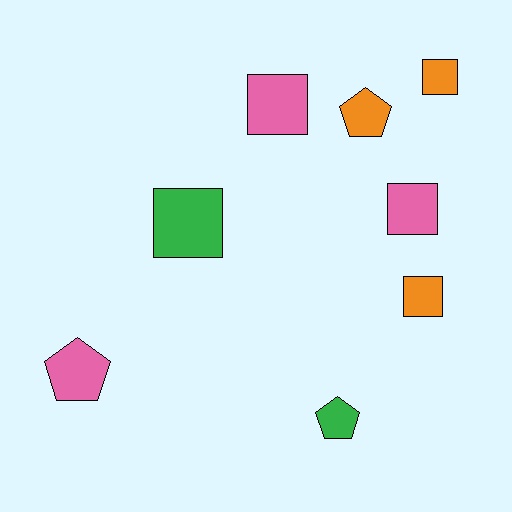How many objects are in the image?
There are 8 objects.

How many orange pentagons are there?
There is 1 orange pentagon.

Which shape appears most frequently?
Square, with 5 objects.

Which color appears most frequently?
Pink, with 3 objects.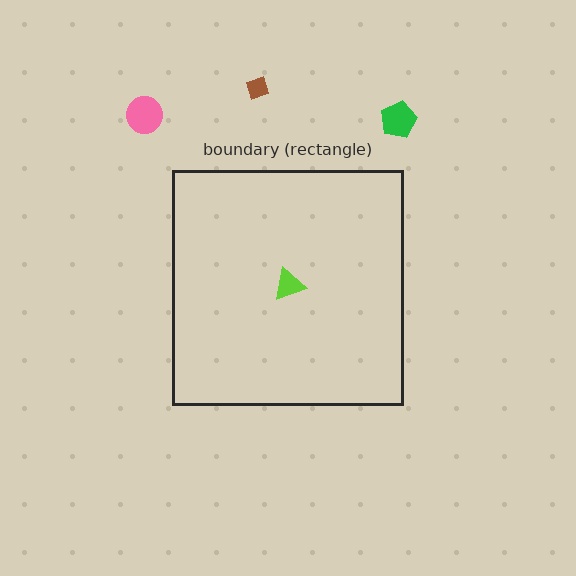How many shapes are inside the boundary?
1 inside, 3 outside.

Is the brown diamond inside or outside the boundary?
Outside.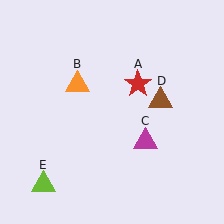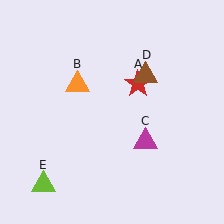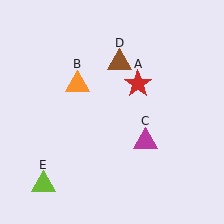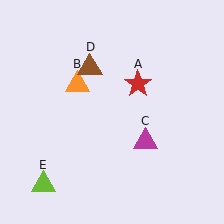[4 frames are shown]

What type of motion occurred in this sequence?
The brown triangle (object D) rotated counterclockwise around the center of the scene.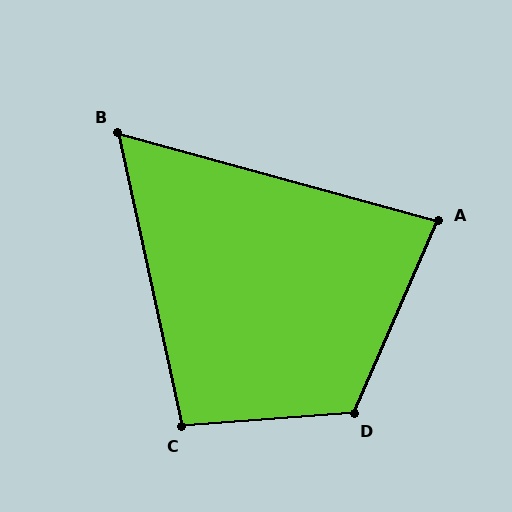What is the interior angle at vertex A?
Approximately 82 degrees (acute).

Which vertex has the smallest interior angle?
B, at approximately 62 degrees.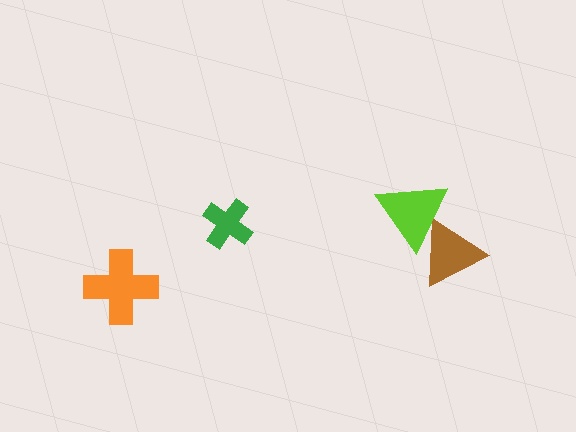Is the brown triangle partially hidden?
Yes, it is partially covered by another shape.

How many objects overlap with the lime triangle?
1 object overlaps with the lime triangle.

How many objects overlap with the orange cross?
0 objects overlap with the orange cross.